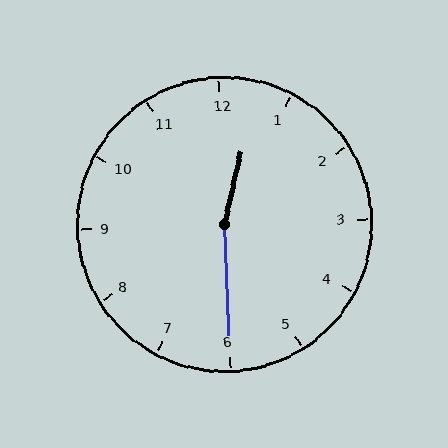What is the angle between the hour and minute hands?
Approximately 165 degrees.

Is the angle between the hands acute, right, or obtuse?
It is obtuse.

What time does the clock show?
12:30.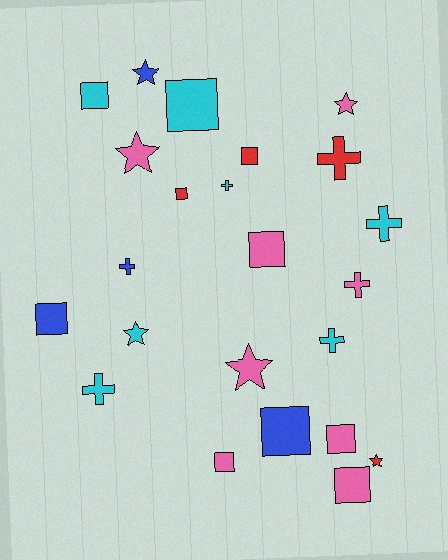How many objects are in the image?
There are 23 objects.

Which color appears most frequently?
Pink, with 8 objects.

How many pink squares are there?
There are 4 pink squares.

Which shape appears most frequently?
Square, with 10 objects.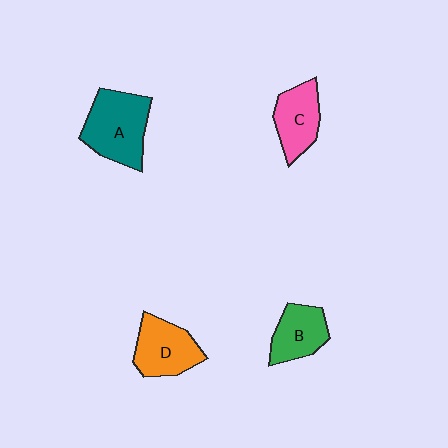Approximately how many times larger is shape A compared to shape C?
Approximately 1.4 times.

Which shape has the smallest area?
Shape B (green).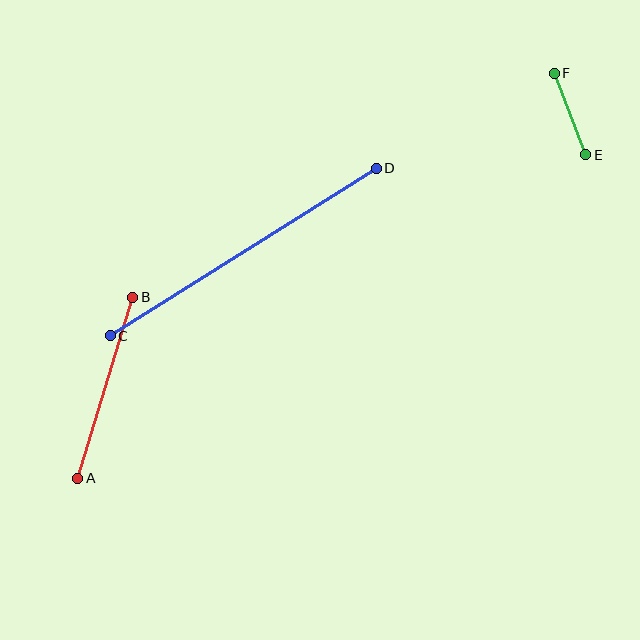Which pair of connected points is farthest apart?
Points C and D are farthest apart.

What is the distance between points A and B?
The distance is approximately 189 pixels.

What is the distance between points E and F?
The distance is approximately 88 pixels.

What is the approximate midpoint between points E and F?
The midpoint is at approximately (570, 114) pixels.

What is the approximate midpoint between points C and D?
The midpoint is at approximately (243, 252) pixels.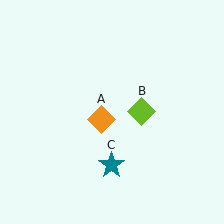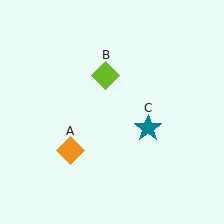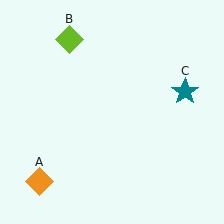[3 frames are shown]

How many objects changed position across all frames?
3 objects changed position: orange diamond (object A), lime diamond (object B), teal star (object C).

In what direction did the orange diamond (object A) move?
The orange diamond (object A) moved down and to the left.